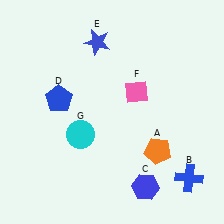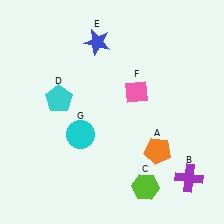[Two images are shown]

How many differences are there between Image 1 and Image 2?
There are 3 differences between the two images.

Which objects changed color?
B changed from blue to purple. C changed from blue to lime. D changed from blue to cyan.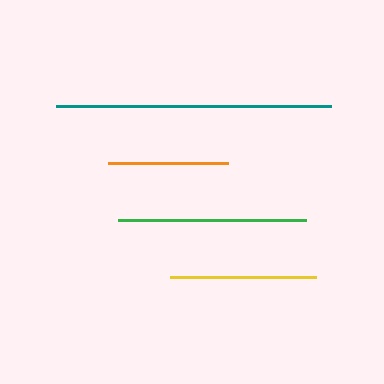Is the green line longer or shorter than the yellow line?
The green line is longer than the yellow line.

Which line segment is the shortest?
The orange line is the shortest at approximately 120 pixels.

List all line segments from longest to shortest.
From longest to shortest: teal, green, yellow, orange.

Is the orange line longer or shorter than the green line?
The green line is longer than the orange line.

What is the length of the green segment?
The green segment is approximately 188 pixels long.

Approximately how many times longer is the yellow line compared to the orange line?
The yellow line is approximately 1.2 times the length of the orange line.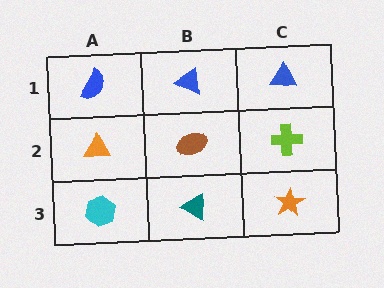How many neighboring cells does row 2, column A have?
3.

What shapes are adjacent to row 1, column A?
An orange triangle (row 2, column A), a blue triangle (row 1, column B).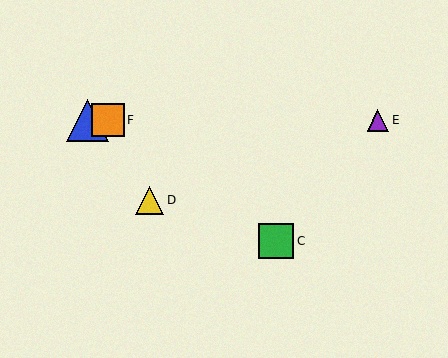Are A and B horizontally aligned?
Yes, both are at y≈121.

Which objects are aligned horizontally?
Objects A, B, E, F are aligned horizontally.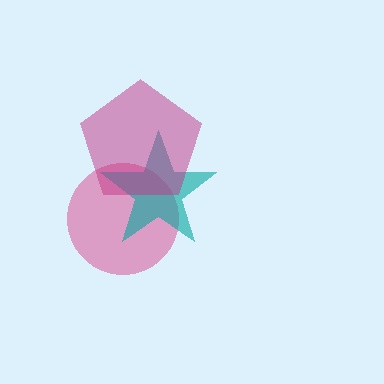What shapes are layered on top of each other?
The layered shapes are: a pink circle, a teal star, a magenta pentagon.